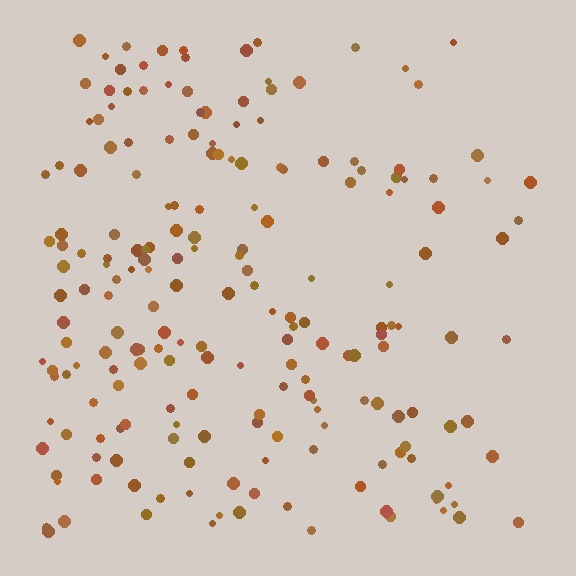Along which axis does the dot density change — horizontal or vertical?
Horizontal.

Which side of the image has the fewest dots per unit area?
The right.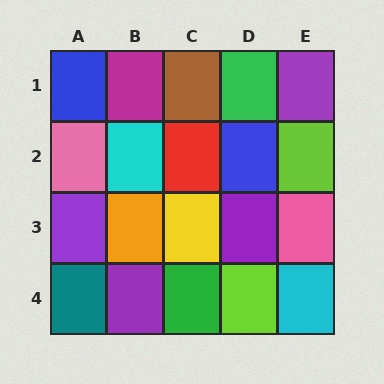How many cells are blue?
2 cells are blue.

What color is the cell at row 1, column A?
Blue.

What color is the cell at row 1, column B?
Magenta.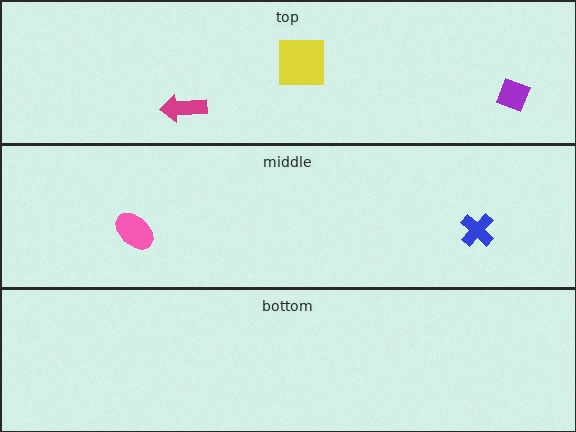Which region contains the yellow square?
The top region.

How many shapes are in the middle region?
2.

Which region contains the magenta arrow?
The top region.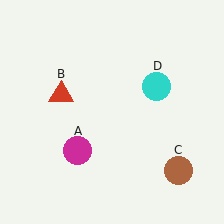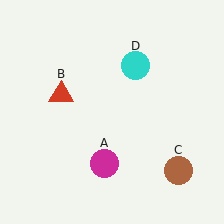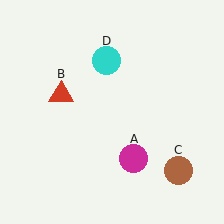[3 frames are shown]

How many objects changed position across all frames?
2 objects changed position: magenta circle (object A), cyan circle (object D).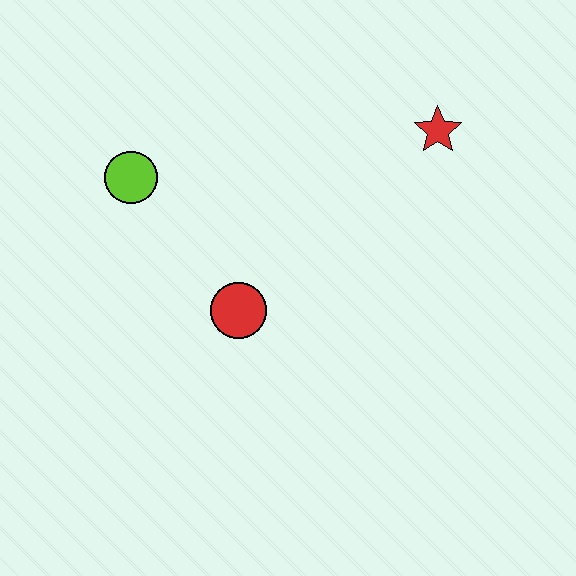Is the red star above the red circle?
Yes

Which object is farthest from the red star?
The lime circle is farthest from the red star.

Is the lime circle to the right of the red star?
No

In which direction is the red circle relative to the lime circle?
The red circle is below the lime circle.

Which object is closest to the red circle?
The lime circle is closest to the red circle.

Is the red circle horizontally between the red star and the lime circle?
Yes